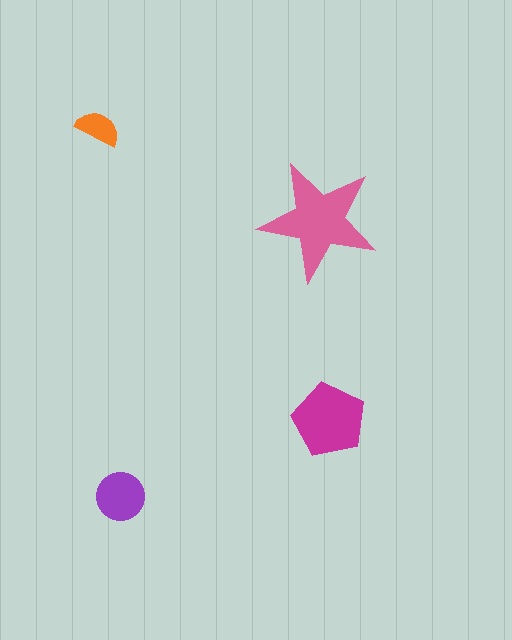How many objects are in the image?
There are 4 objects in the image.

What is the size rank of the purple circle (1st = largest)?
3rd.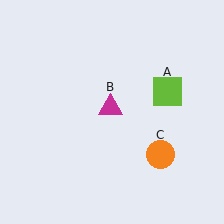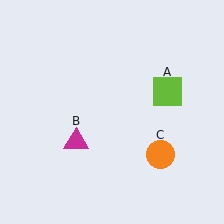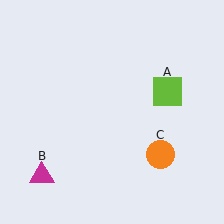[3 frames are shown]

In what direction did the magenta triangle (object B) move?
The magenta triangle (object B) moved down and to the left.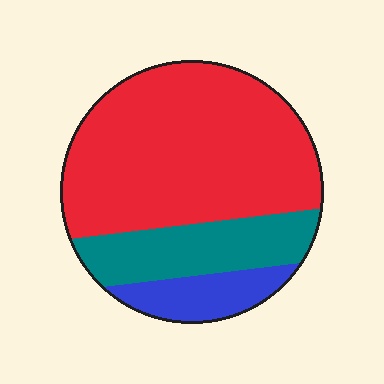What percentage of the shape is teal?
Teal takes up between a sixth and a third of the shape.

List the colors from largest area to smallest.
From largest to smallest: red, teal, blue.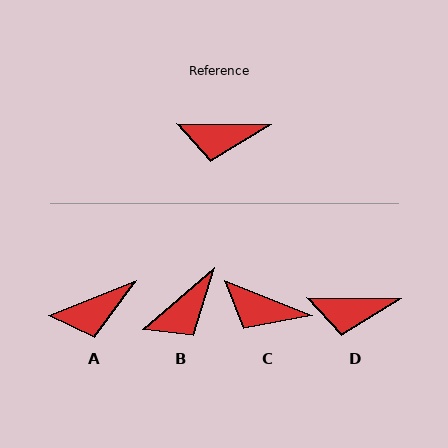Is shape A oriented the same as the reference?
No, it is off by about 22 degrees.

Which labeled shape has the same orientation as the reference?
D.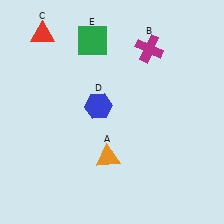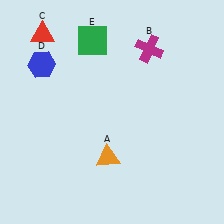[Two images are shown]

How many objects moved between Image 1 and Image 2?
1 object moved between the two images.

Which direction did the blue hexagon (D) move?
The blue hexagon (D) moved left.